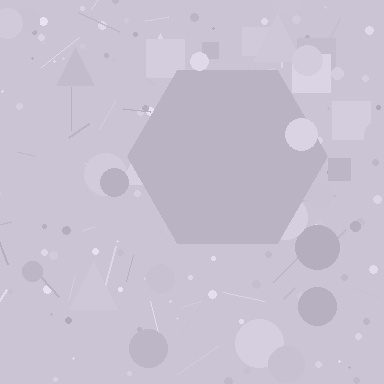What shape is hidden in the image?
A hexagon is hidden in the image.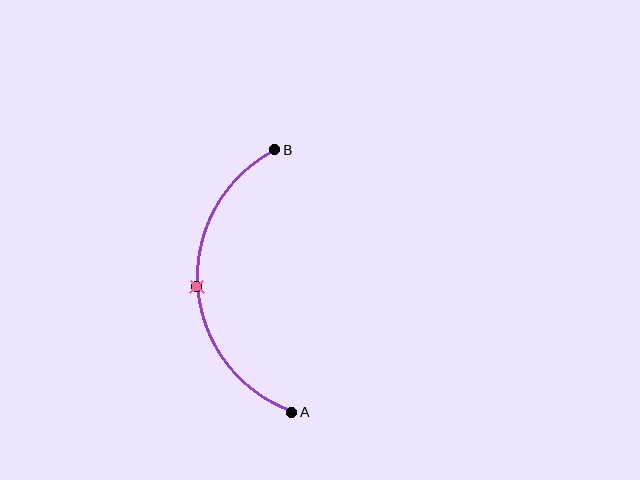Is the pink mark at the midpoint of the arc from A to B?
Yes. The pink mark lies on the arc at equal arc-length from both A and B — it is the arc midpoint.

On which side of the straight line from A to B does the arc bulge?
The arc bulges to the left of the straight line connecting A and B.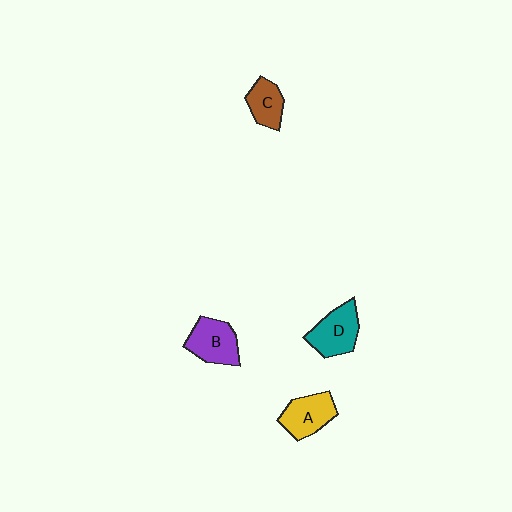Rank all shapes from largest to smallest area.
From largest to smallest: D (teal), B (purple), A (yellow), C (brown).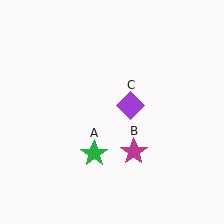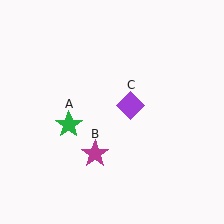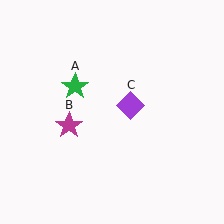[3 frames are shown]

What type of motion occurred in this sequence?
The green star (object A), magenta star (object B) rotated clockwise around the center of the scene.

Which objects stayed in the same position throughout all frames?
Purple diamond (object C) remained stationary.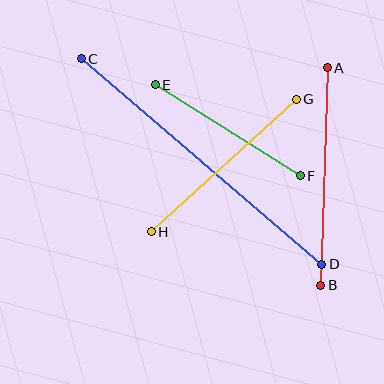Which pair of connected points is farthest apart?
Points C and D are farthest apart.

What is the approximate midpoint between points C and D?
The midpoint is at approximately (201, 162) pixels.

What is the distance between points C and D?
The distance is approximately 316 pixels.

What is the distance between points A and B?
The distance is approximately 218 pixels.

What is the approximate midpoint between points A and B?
The midpoint is at approximately (324, 176) pixels.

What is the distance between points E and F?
The distance is approximately 171 pixels.